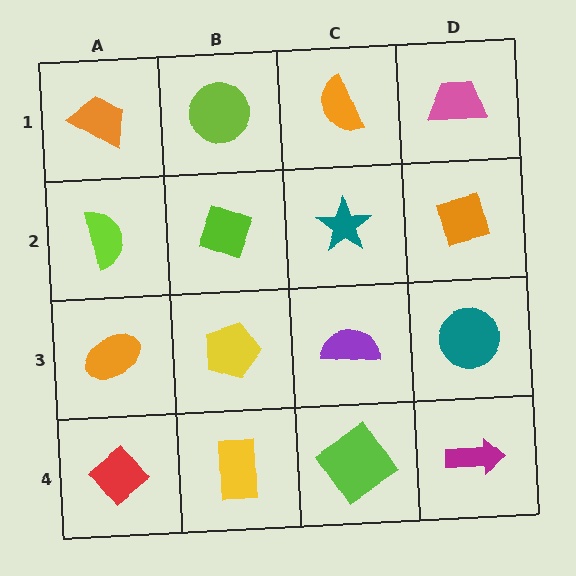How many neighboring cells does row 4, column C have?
3.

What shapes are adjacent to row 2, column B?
A lime circle (row 1, column B), a yellow pentagon (row 3, column B), a lime semicircle (row 2, column A), a teal star (row 2, column C).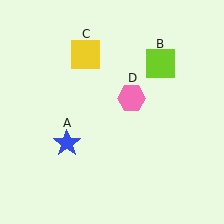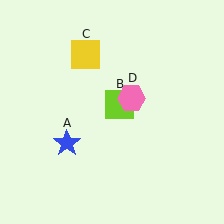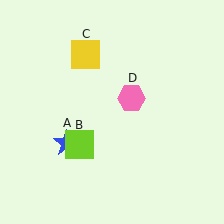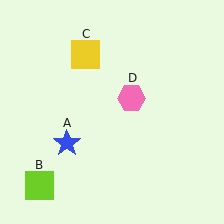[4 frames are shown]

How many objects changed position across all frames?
1 object changed position: lime square (object B).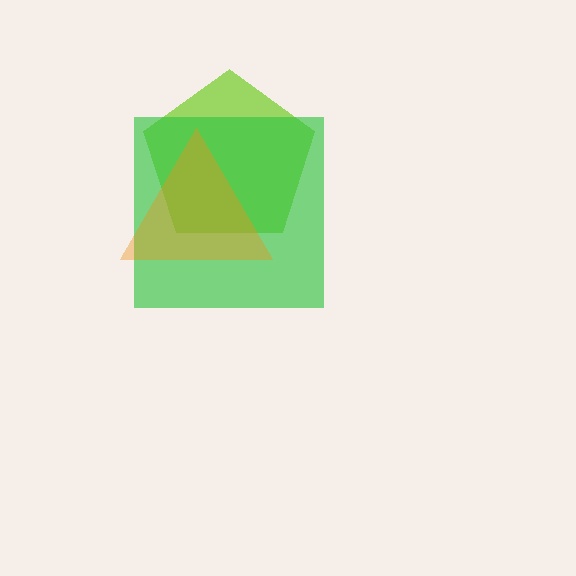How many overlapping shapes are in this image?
There are 3 overlapping shapes in the image.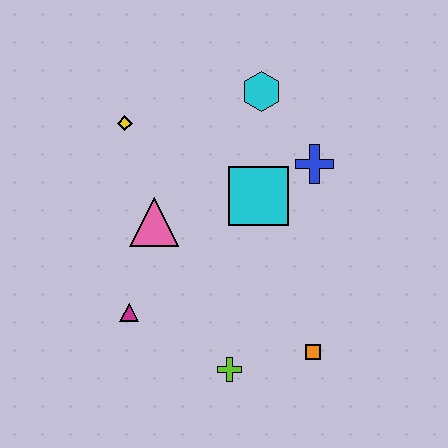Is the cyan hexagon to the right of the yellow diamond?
Yes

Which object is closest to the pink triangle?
The magenta triangle is closest to the pink triangle.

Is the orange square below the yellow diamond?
Yes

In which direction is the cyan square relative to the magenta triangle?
The cyan square is to the right of the magenta triangle.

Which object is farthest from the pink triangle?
The orange square is farthest from the pink triangle.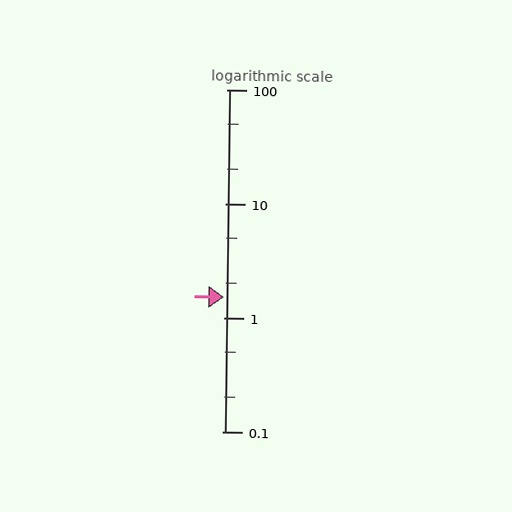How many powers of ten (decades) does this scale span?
The scale spans 3 decades, from 0.1 to 100.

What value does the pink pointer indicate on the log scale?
The pointer indicates approximately 1.5.